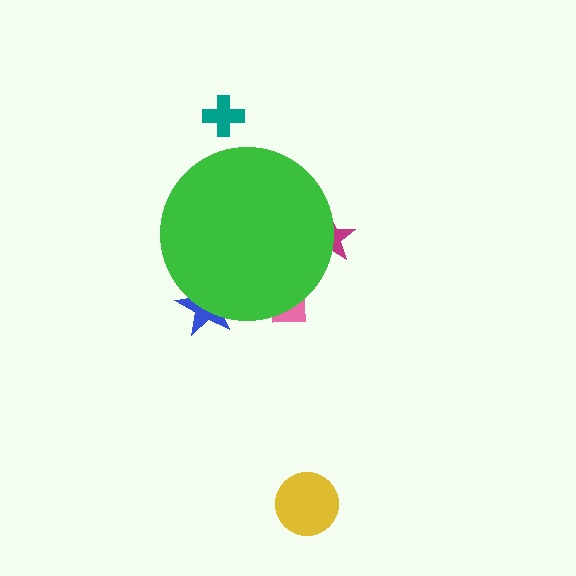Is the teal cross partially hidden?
No, the teal cross is fully visible.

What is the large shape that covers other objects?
A green circle.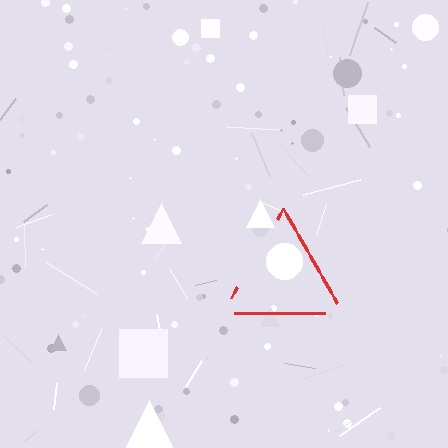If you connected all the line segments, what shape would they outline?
They would outline a triangle.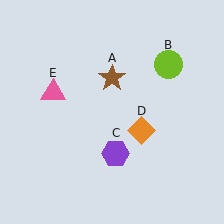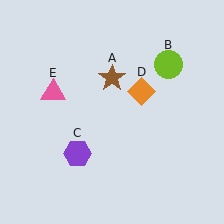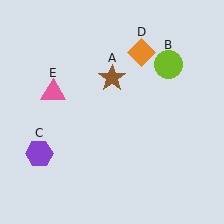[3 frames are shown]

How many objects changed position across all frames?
2 objects changed position: purple hexagon (object C), orange diamond (object D).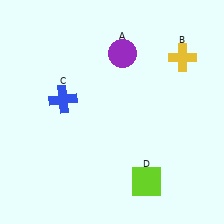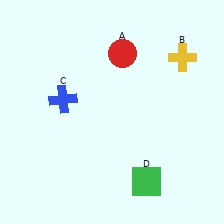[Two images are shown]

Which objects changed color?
A changed from purple to red. D changed from lime to green.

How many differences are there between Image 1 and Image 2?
There are 2 differences between the two images.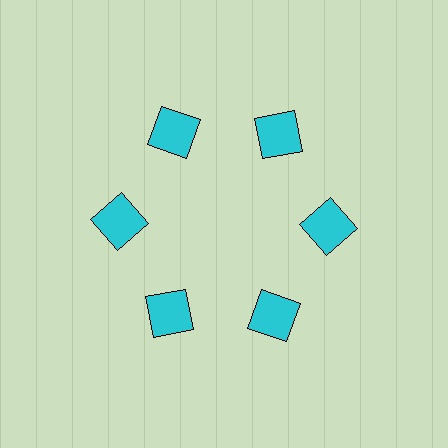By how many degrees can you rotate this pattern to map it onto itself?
The pattern maps onto itself every 60 degrees of rotation.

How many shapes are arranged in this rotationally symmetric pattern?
There are 6 shapes, arranged in 6 groups of 1.